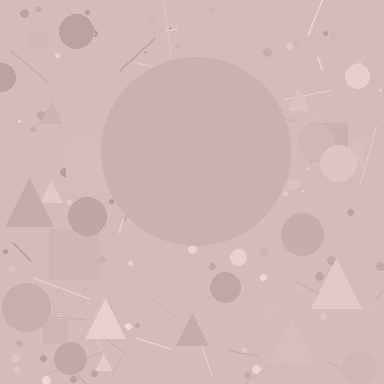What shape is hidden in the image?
A circle is hidden in the image.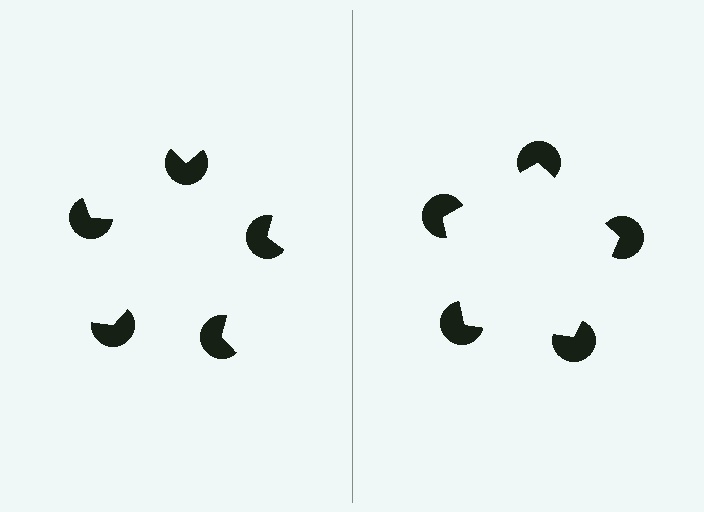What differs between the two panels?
The pac-man discs are positioned identically on both sides; only the wedge orientations differ. On the right they align to a pentagon; on the left they are misaligned.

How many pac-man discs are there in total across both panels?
10 — 5 on each side.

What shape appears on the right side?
An illusory pentagon.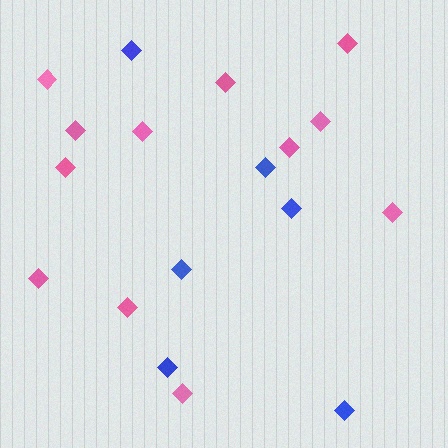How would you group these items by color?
There are 2 groups: one group of blue diamonds (6) and one group of pink diamonds (12).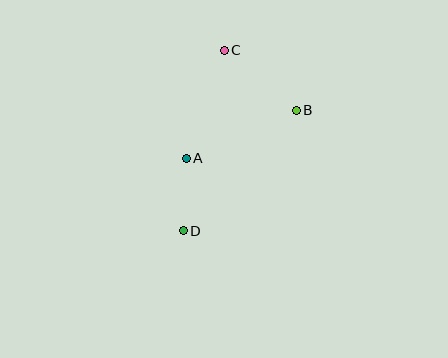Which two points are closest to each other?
Points A and D are closest to each other.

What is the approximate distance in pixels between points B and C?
The distance between B and C is approximately 94 pixels.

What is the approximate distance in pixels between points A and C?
The distance between A and C is approximately 115 pixels.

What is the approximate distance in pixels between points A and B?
The distance between A and B is approximately 120 pixels.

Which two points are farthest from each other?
Points C and D are farthest from each other.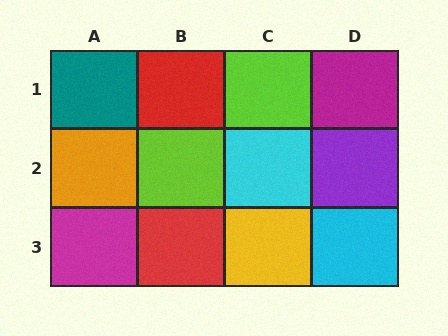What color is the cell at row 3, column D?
Cyan.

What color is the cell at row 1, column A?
Teal.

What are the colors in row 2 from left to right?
Orange, lime, cyan, purple.